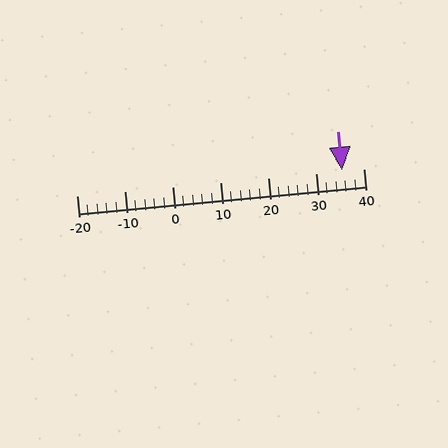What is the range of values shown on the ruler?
The ruler shows values from -20 to 40.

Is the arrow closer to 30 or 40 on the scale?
The arrow is closer to 40.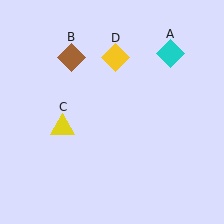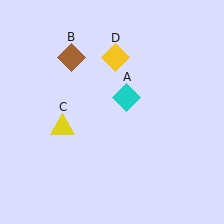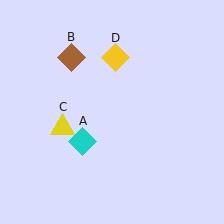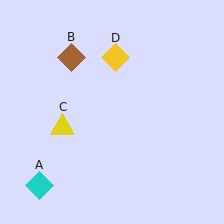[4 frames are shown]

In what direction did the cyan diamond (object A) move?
The cyan diamond (object A) moved down and to the left.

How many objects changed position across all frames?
1 object changed position: cyan diamond (object A).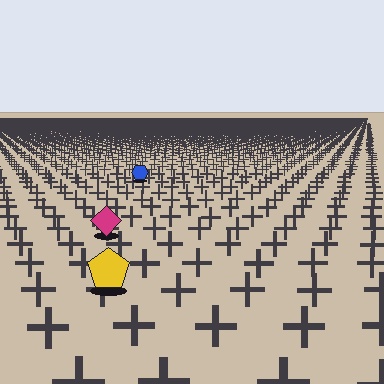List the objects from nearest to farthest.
From nearest to farthest: the yellow pentagon, the magenta diamond, the blue hexagon.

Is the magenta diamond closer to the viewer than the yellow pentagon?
No. The yellow pentagon is closer — you can tell from the texture gradient: the ground texture is coarser near it.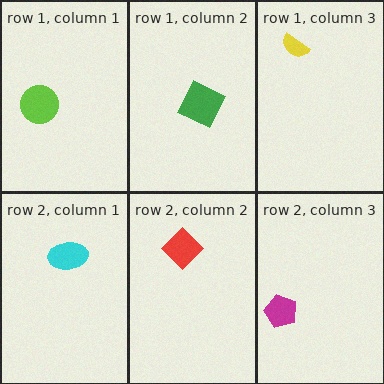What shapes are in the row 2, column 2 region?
The red diamond.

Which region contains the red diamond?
The row 2, column 2 region.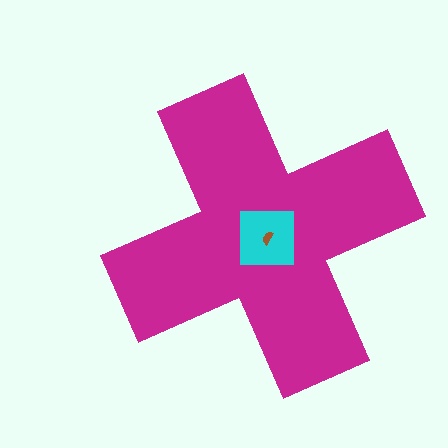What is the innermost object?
The brown semicircle.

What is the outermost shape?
The magenta cross.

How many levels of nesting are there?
3.